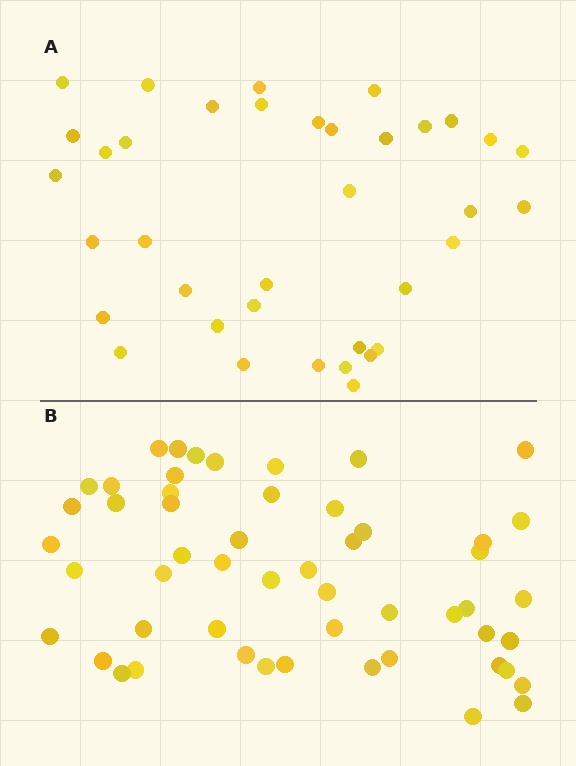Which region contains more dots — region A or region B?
Region B (the bottom region) has more dots.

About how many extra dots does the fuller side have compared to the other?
Region B has approximately 15 more dots than region A.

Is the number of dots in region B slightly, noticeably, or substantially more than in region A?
Region B has noticeably more, but not dramatically so. The ratio is roughly 1.4 to 1.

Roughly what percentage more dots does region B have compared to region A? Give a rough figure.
About 45% more.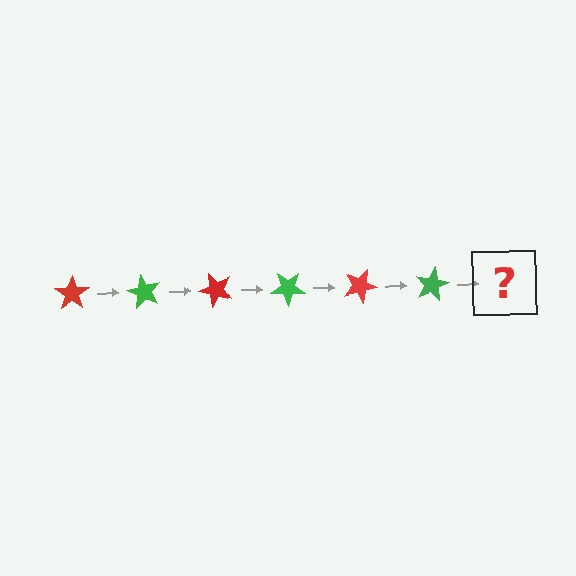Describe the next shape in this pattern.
It should be a red star, rotated 360 degrees from the start.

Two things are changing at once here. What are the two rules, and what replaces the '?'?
The two rules are that it rotates 60 degrees each step and the color cycles through red and green. The '?' should be a red star, rotated 360 degrees from the start.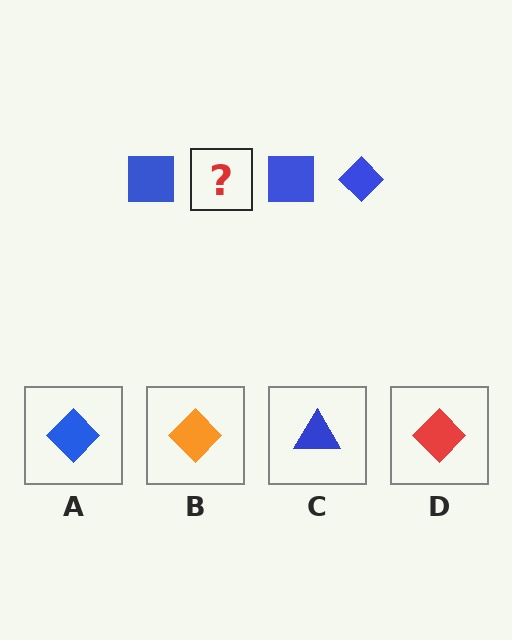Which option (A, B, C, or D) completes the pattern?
A.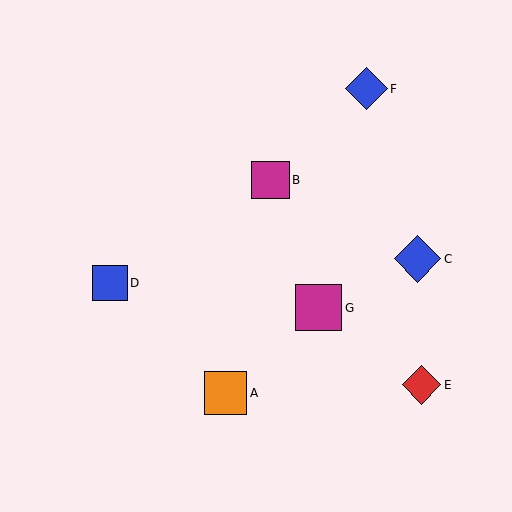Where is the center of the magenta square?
The center of the magenta square is at (318, 308).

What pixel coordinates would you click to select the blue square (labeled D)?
Click at (110, 283) to select the blue square D.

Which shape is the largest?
The blue diamond (labeled C) is the largest.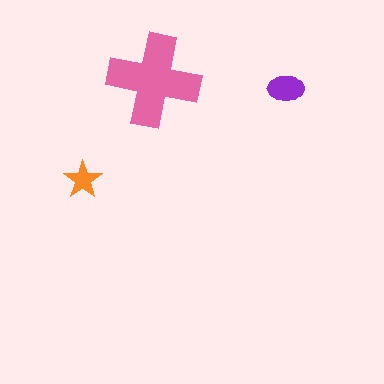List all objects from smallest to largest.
The orange star, the purple ellipse, the pink cross.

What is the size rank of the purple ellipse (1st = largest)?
2nd.